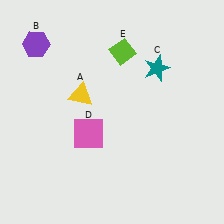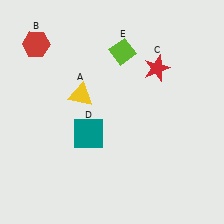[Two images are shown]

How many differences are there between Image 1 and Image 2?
There are 3 differences between the two images.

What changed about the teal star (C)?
In Image 1, C is teal. In Image 2, it changed to red.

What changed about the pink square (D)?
In Image 1, D is pink. In Image 2, it changed to teal.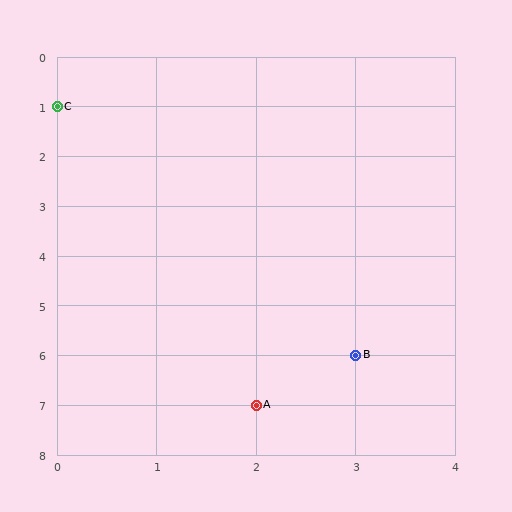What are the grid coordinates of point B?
Point B is at grid coordinates (3, 6).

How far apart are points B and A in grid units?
Points B and A are 1 column and 1 row apart (about 1.4 grid units diagonally).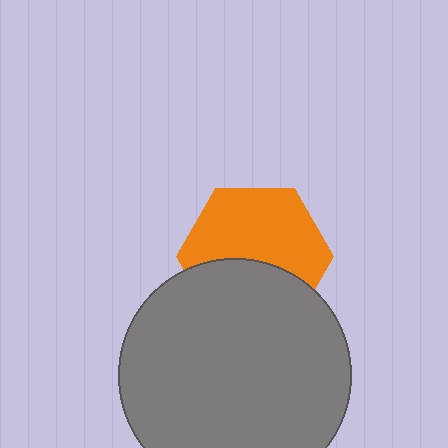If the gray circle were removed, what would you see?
You would see the complete orange hexagon.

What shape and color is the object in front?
The object in front is a gray circle.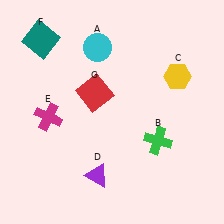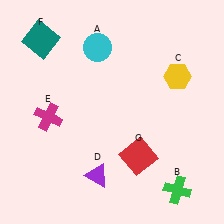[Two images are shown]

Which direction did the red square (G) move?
The red square (G) moved down.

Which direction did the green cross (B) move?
The green cross (B) moved down.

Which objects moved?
The objects that moved are: the green cross (B), the red square (G).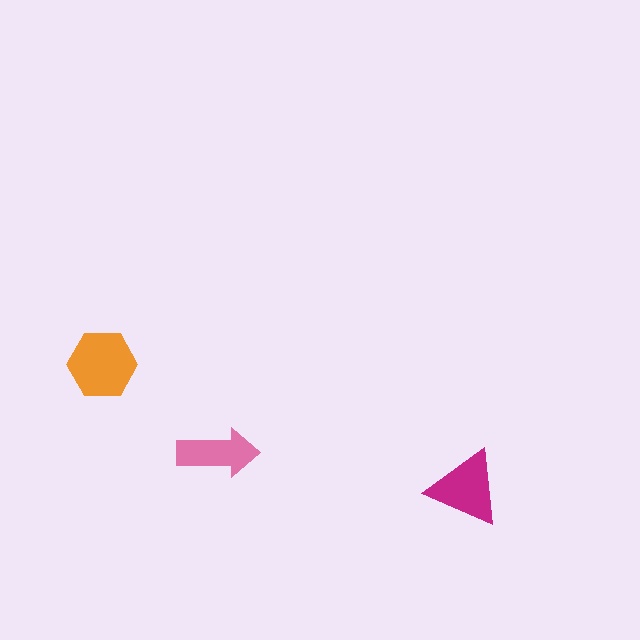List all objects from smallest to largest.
The pink arrow, the magenta triangle, the orange hexagon.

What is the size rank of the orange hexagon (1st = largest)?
1st.